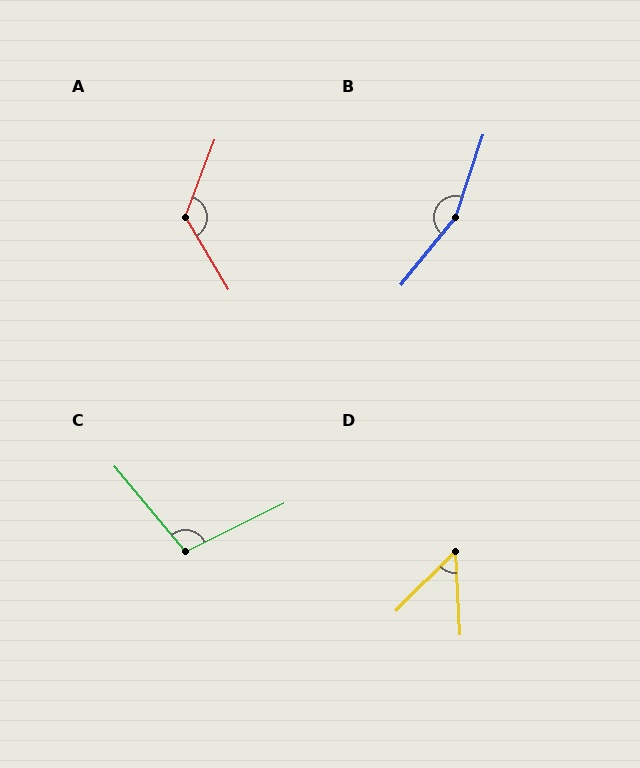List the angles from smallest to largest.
D (48°), C (103°), A (128°), B (159°).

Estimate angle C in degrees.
Approximately 103 degrees.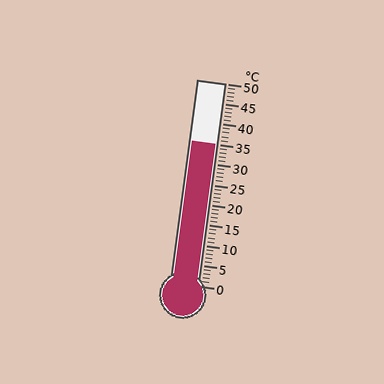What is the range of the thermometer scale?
The thermometer scale ranges from 0°C to 50°C.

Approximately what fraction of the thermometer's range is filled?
The thermometer is filled to approximately 70% of its range.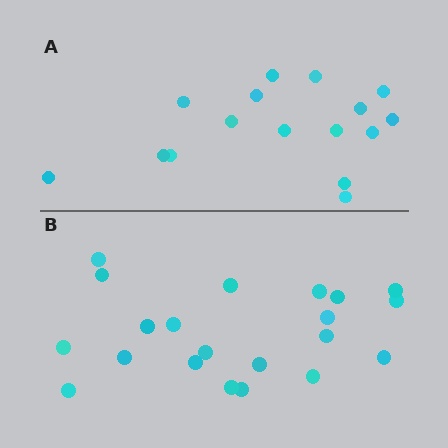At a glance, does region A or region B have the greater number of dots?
Region B (the bottom region) has more dots.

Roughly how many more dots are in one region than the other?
Region B has about 5 more dots than region A.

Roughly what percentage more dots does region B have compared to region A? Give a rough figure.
About 30% more.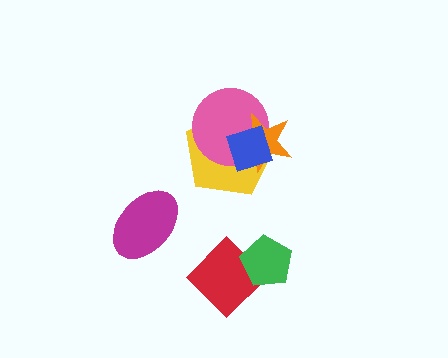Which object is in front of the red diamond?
The green pentagon is in front of the red diamond.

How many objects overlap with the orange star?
3 objects overlap with the orange star.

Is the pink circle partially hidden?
Yes, it is partially covered by another shape.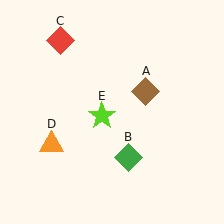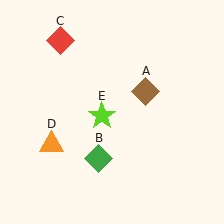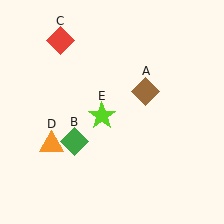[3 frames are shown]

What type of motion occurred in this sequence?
The green diamond (object B) rotated clockwise around the center of the scene.